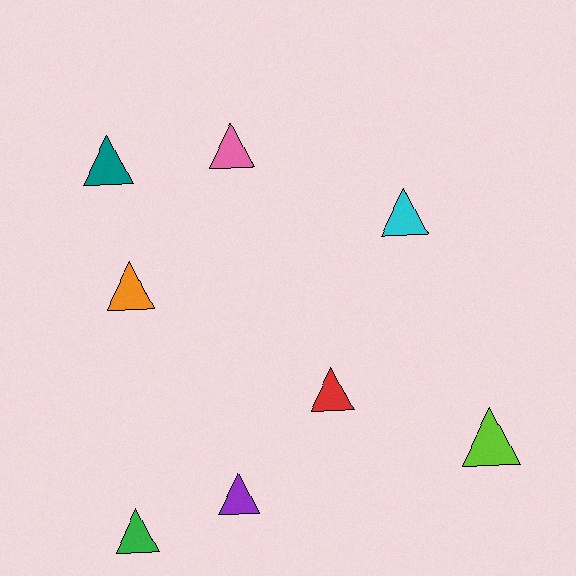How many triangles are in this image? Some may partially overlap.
There are 8 triangles.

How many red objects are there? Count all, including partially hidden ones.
There is 1 red object.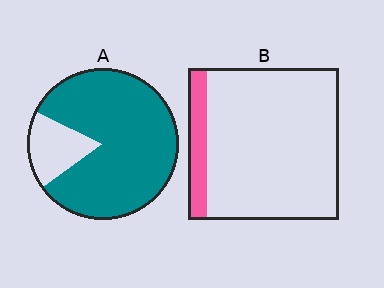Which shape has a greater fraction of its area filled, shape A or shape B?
Shape A.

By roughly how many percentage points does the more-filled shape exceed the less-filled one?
By roughly 70 percentage points (A over B).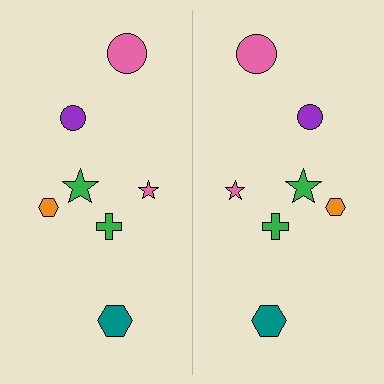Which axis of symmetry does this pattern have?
The pattern has a vertical axis of symmetry running through the center of the image.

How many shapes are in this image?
There are 14 shapes in this image.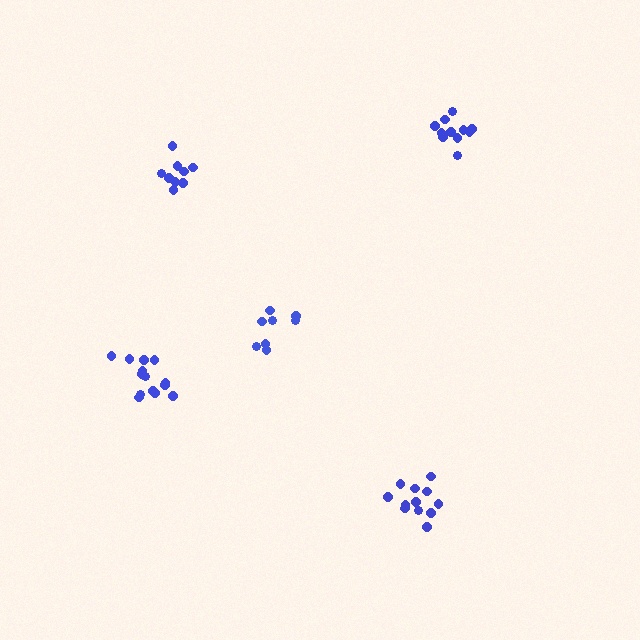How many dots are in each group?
Group 1: 8 dots, Group 2: 14 dots, Group 3: 11 dots, Group 4: 9 dots, Group 5: 12 dots (54 total).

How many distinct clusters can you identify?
There are 5 distinct clusters.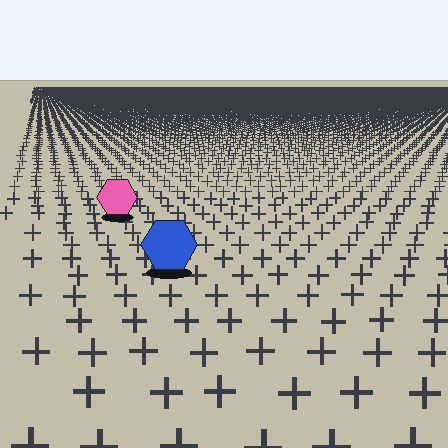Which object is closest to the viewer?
The blue hexagon is closest. The texture marks near it are larger and more spread out.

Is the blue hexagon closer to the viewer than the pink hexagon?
Yes. The blue hexagon is closer — you can tell from the texture gradient: the ground texture is coarser near it.